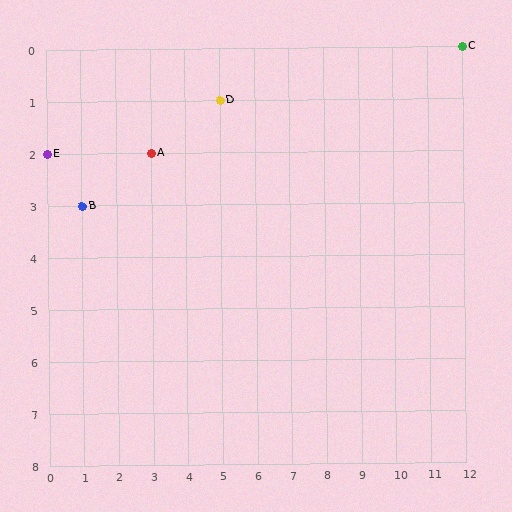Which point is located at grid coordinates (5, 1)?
Point D is at (5, 1).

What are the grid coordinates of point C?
Point C is at grid coordinates (12, 0).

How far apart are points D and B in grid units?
Points D and B are 4 columns and 2 rows apart (about 4.5 grid units diagonally).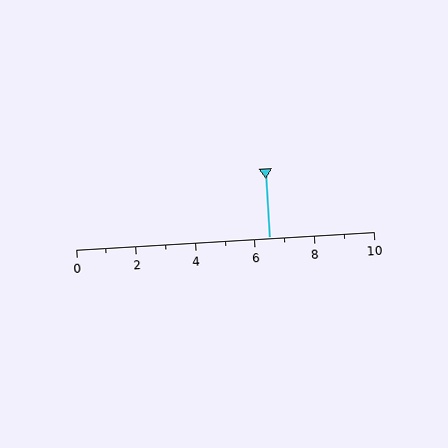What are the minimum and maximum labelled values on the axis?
The axis runs from 0 to 10.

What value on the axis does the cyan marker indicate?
The marker indicates approximately 6.5.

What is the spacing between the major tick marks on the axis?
The major ticks are spaced 2 apart.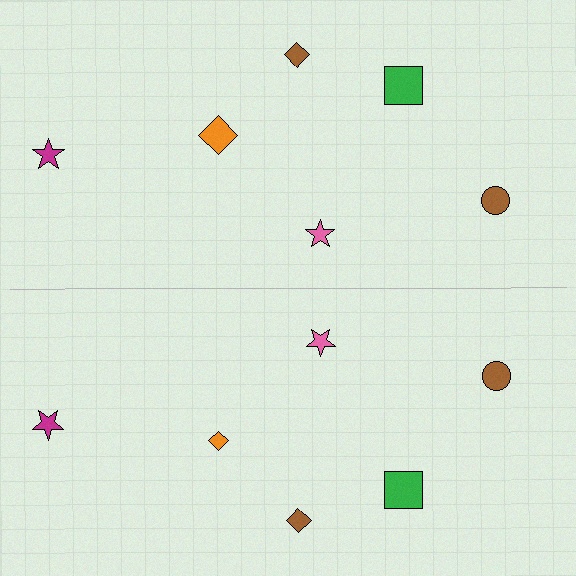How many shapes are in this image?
There are 12 shapes in this image.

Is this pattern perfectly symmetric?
No, the pattern is not perfectly symmetric. The orange diamond on the bottom side has a different size than its mirror counterpart.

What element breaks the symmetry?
The orange diamond on the bottom side has a different size than its mirror counterpart.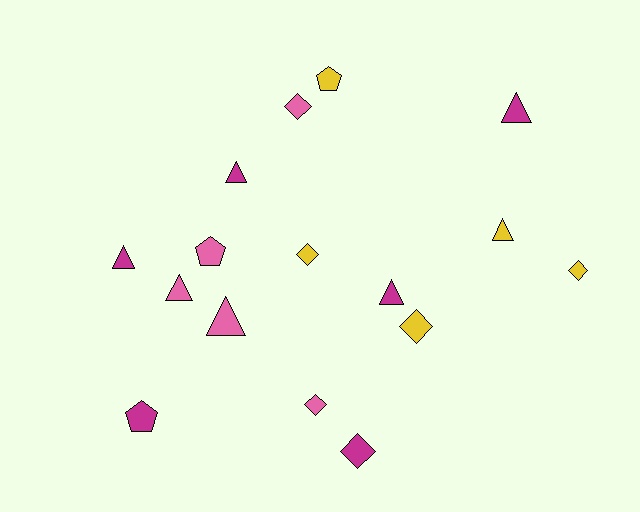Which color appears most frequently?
Magenta, with 6 objects.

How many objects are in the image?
There are 16 objects.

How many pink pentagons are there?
There is 1 pink pentagon.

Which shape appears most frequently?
Triangle, with 7 objects.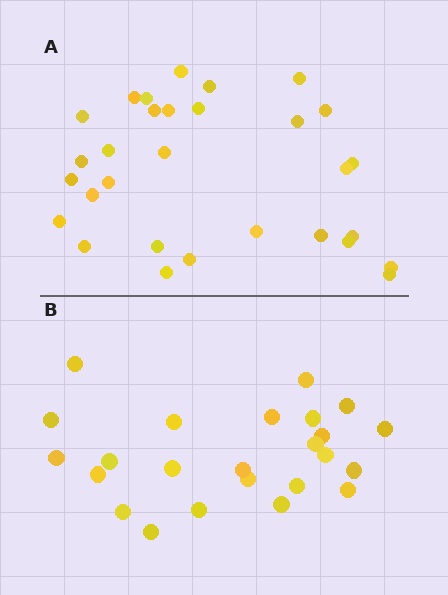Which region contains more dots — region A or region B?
Region A (the top region) has more dots.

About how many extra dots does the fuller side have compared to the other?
Region A has about 6 more dots than region B.